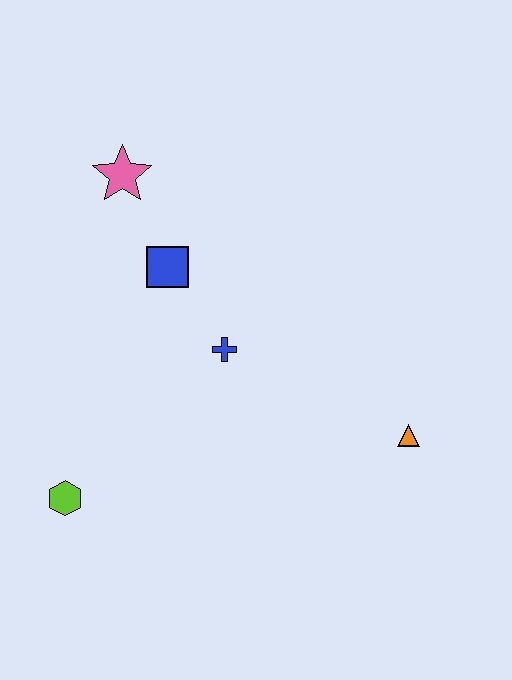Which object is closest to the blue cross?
The blue square is closest to the blue cross.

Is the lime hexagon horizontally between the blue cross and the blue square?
No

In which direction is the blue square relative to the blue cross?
The blue square is above the blue cross.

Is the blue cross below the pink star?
Yes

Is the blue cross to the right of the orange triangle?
No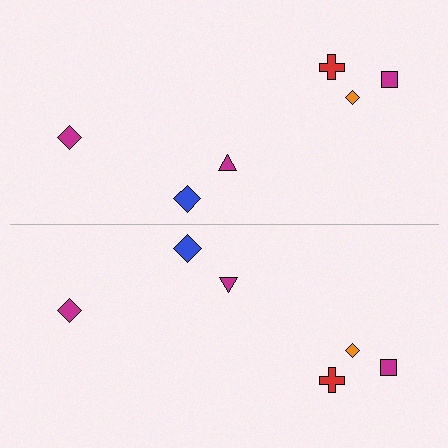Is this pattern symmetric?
Yes, this pattern has bilateral (reflection) symmetry.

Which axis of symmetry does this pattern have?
The pattern has a horizontal axis of symmetry running through the center of the image.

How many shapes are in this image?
There are 12 shapes in this image.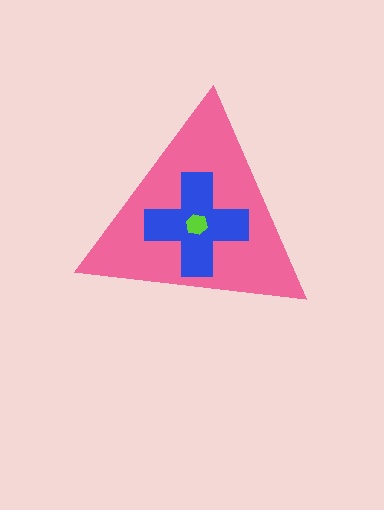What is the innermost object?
The lime hexagon.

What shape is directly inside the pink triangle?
The blue cross.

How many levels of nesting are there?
3.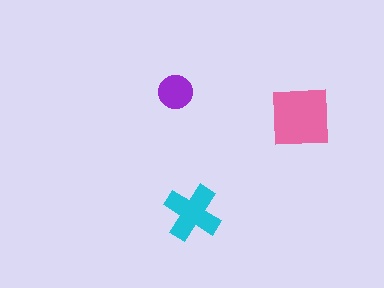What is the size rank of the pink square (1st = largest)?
1st.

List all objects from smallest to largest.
The purple circle, the cyan cross, the pink square.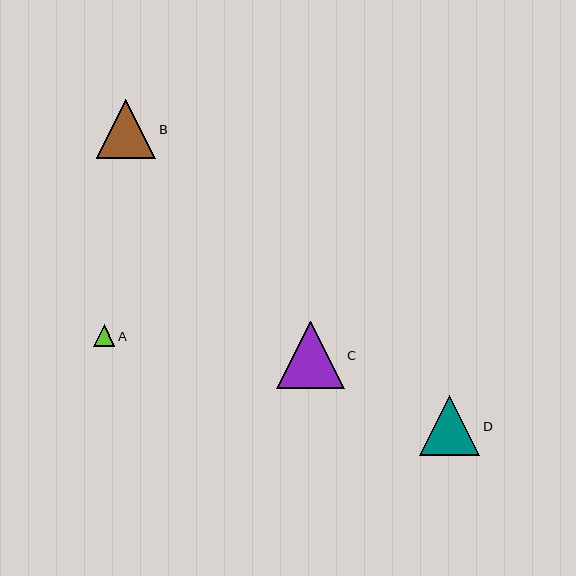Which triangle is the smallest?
Triangle A is the smallest with a size of approximately 21 pixels.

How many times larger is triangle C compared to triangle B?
Triangle C is approximately 1.1 times the size of triangle B.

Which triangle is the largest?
Triangle C is the largest with a size of approximately 68 pixels.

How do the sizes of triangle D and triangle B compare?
Triangle D and triangle B are approximately the same size.